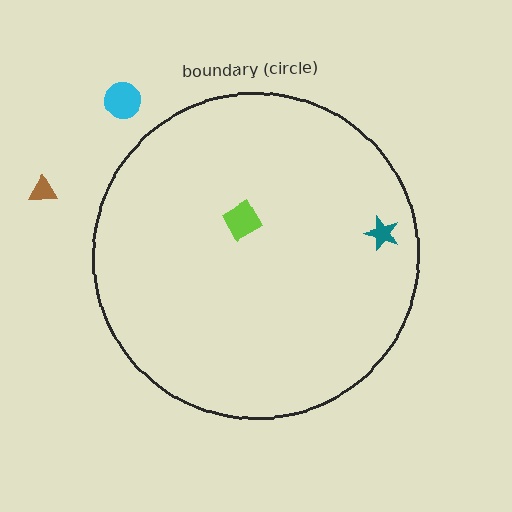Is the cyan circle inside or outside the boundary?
Outside.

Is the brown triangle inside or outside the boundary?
Outside.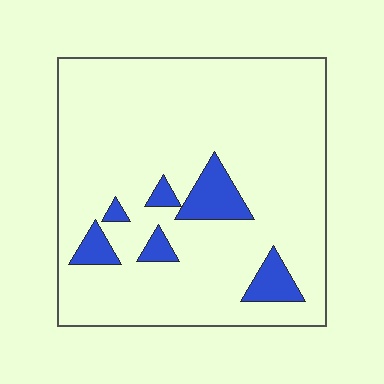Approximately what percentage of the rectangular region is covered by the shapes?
Approximately 10%.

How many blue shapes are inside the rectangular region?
6.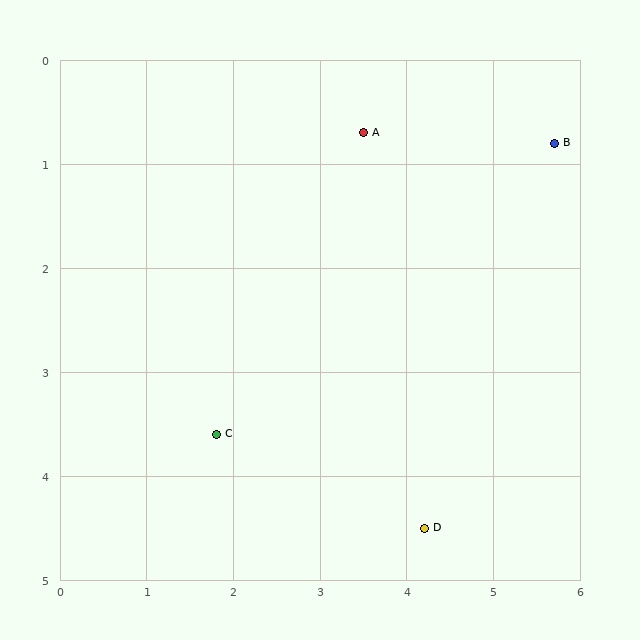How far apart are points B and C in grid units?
Points B and C are about 4.8 grid units apart.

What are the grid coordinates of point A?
Point A is at approximately (3.5, 0.7).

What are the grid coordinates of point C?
Point C is at approximately (1.8, 3.6).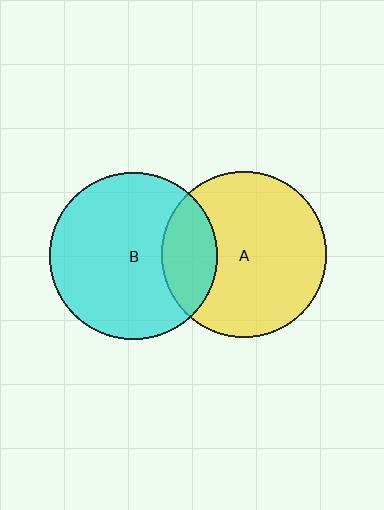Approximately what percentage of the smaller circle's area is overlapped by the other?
Approximately 20%.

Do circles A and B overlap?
Yes.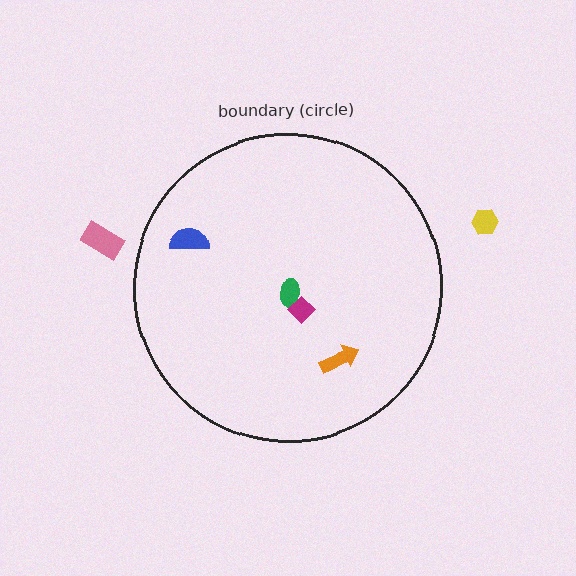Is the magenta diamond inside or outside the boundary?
Inside.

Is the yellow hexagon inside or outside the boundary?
Outside.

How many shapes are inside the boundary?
4 inside, 2 outside.